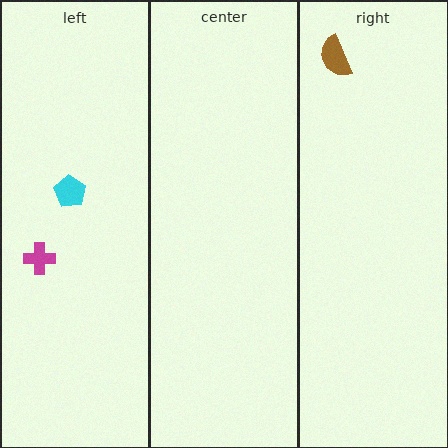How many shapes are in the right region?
1.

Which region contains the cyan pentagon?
The left region.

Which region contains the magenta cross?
The left region.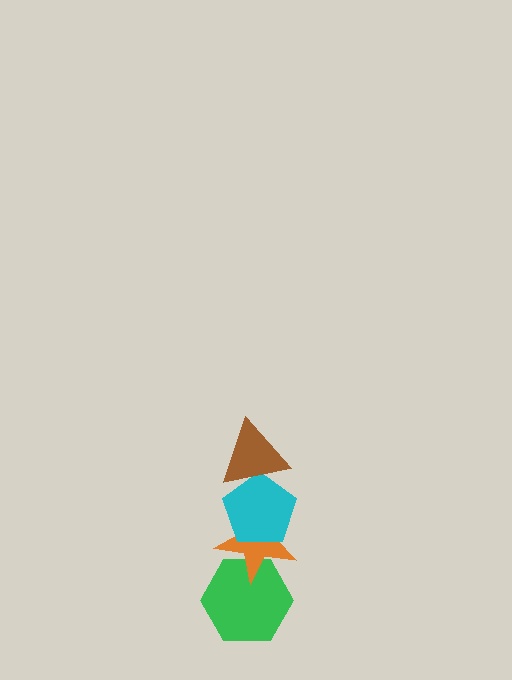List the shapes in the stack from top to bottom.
From top to bottom: the brown triangle, the cyan pentagon, the orange star, the green hexagon.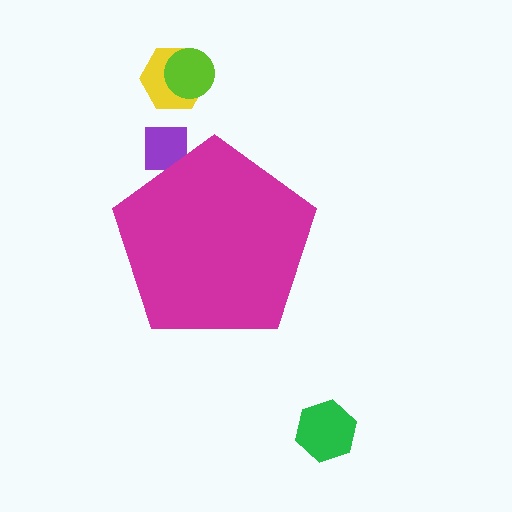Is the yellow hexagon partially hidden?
No, the yellow hexagon is fully visible.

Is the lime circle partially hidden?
No, the lime circle is fully visible.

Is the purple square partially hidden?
Yes, the purple square is partially hidden behind the magenta pentagon.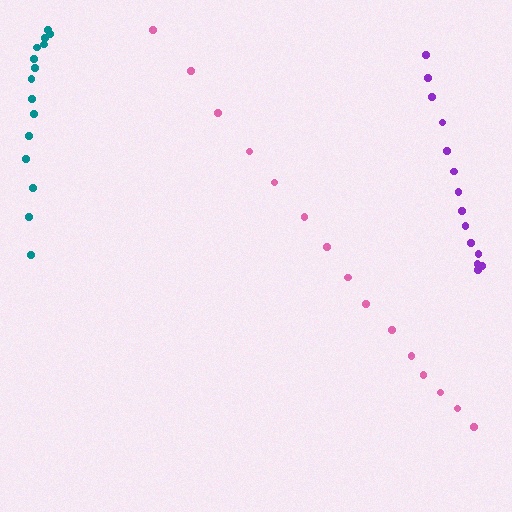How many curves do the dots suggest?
There are 3 distinct paths.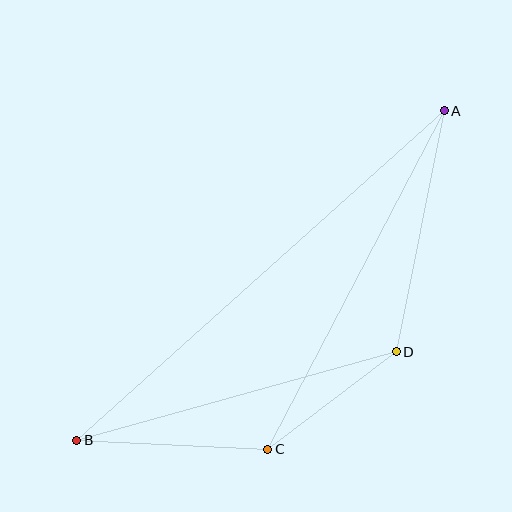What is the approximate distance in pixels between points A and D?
The distance between A and D is approximately 246 pixels.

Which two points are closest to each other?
Points C and D are closest to each other.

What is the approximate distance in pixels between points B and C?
The distance between B and C is approximately 191 pixels.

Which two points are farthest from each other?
Points A and B are farthest from each other.